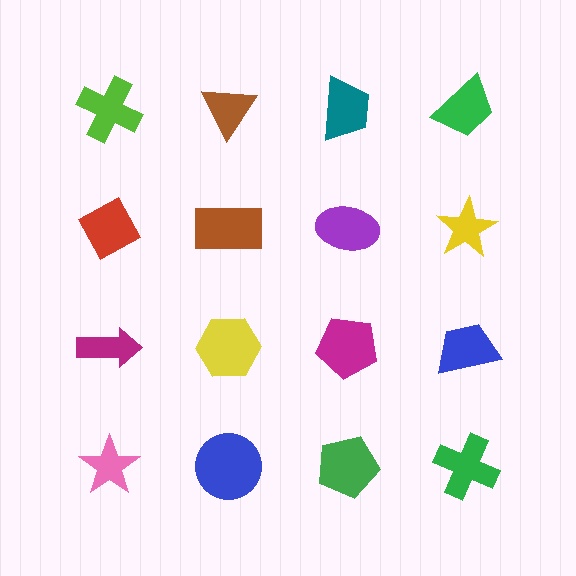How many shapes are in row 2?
4 shapes.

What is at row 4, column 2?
A blue circle.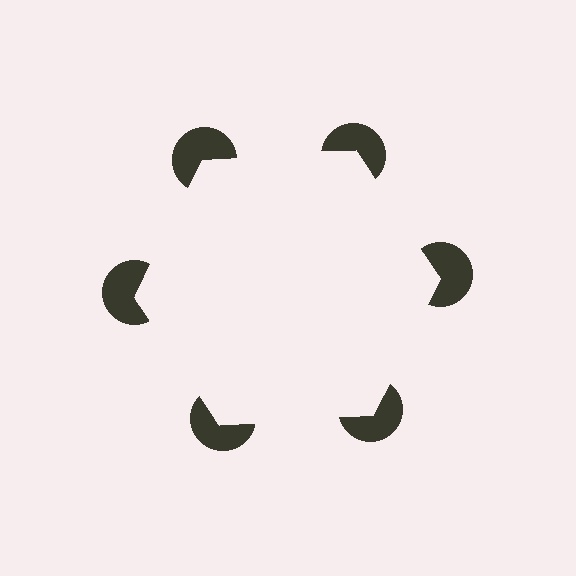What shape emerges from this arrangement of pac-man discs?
An illusory hexagon — its edges are inferred from the aligned wedge cuts in the pac-man discs, not physically drawn.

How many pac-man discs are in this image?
There are 6 — one at each vertex of the illusory hexagon.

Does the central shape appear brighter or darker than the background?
It typically appears slightly brighter than the background, even though no actual brightness change is drawn.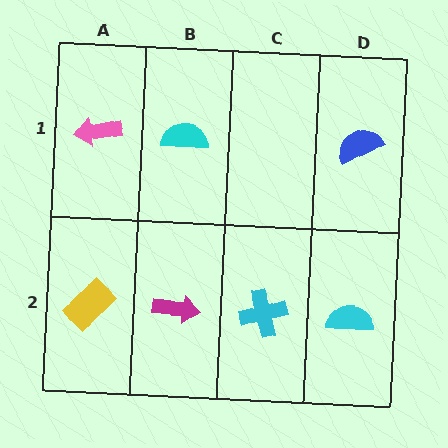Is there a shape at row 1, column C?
No, that cell is empty.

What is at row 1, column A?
A pink arrow.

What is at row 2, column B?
A magenta arrow.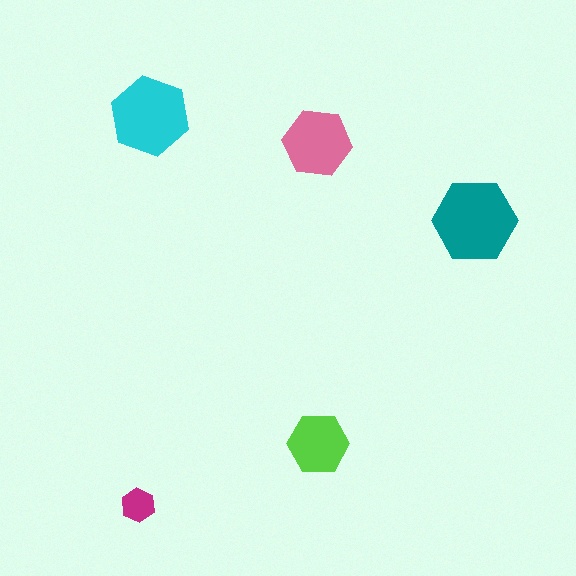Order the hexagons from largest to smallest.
the teal one, the cyan one, the pink one, the lime one, the magenta one.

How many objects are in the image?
There are 5 objects in the image.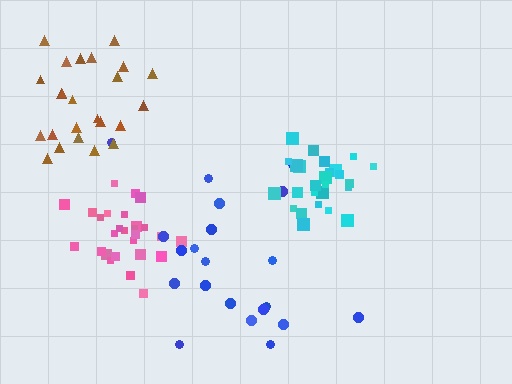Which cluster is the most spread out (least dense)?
Blue.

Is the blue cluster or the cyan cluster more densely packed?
Cyan.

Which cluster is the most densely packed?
Cyan.